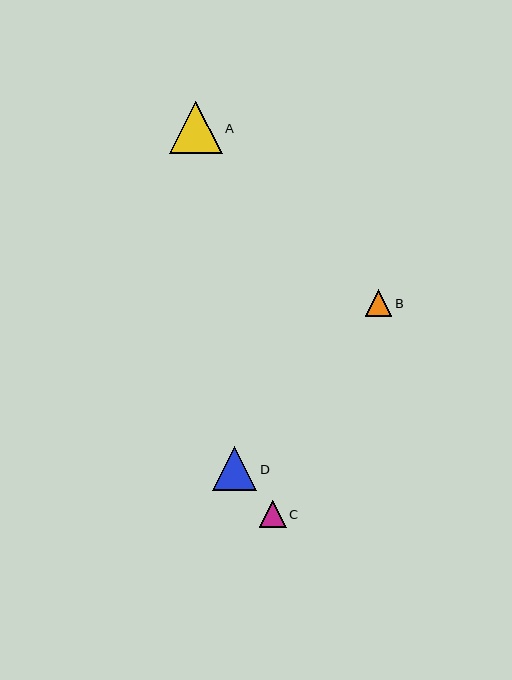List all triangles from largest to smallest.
From largest to smallest: A, D, C, B.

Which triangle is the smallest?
Triangle B is the smallest with a size of approximately 26 pixels.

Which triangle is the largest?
Triangle A is the largest with a size of approximately 52 pixels.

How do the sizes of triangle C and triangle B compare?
Triangle C and triangle B are approximately the same size.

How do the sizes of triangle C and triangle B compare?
Triangle C and triangle B are approximately the same size.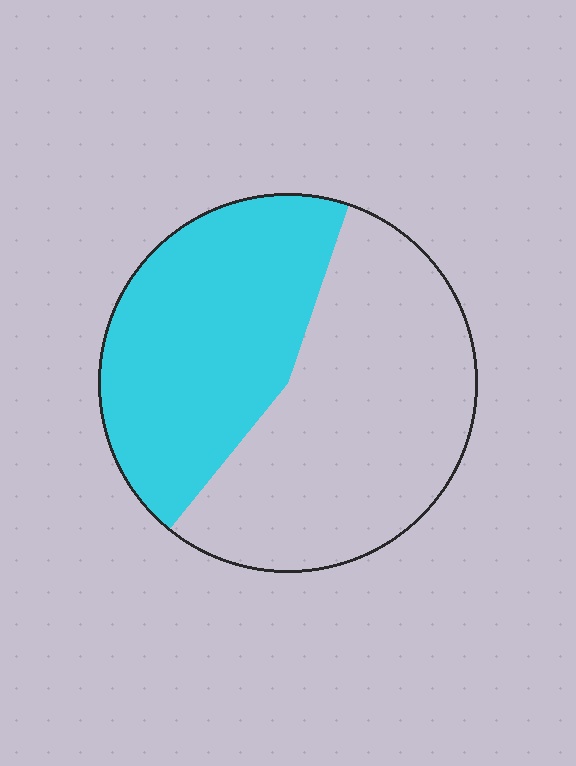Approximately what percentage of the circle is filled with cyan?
Approximately 45%.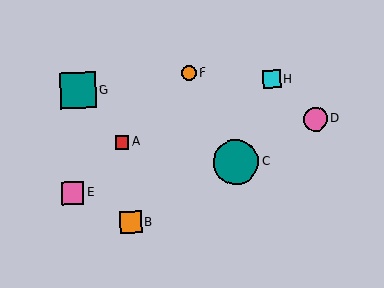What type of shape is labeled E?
Shape E is a pink square.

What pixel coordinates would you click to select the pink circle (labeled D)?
Click at (316, 119) to select the pink circle D.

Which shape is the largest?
The teal circle (labeled C) is the largest.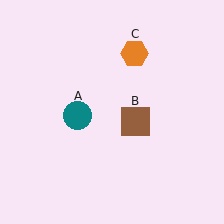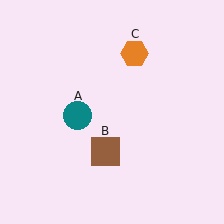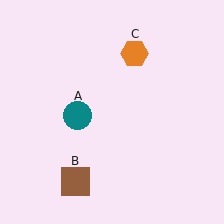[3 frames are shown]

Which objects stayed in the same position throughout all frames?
Teal circle (object A) and orange hexagon (object C) remained stationary.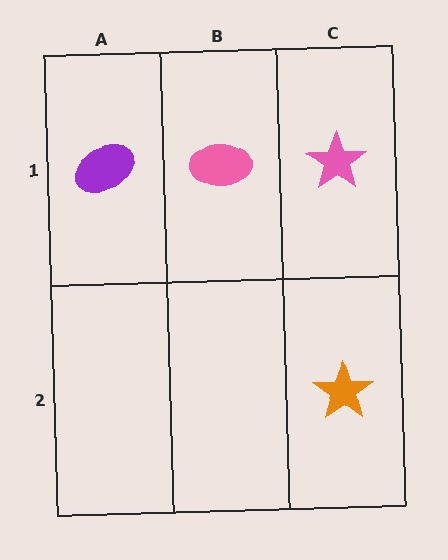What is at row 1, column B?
A pink ellipse.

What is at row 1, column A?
A purple ellipse.